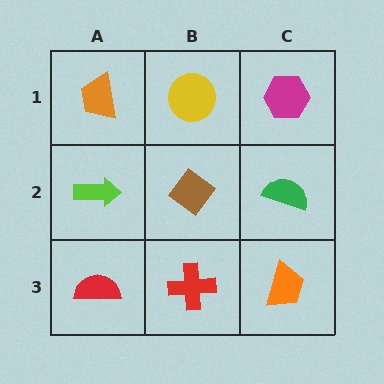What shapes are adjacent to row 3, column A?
A lime arrow (row 2, column A), a red cross (row 3, column B).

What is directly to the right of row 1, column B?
A magenta hexagon.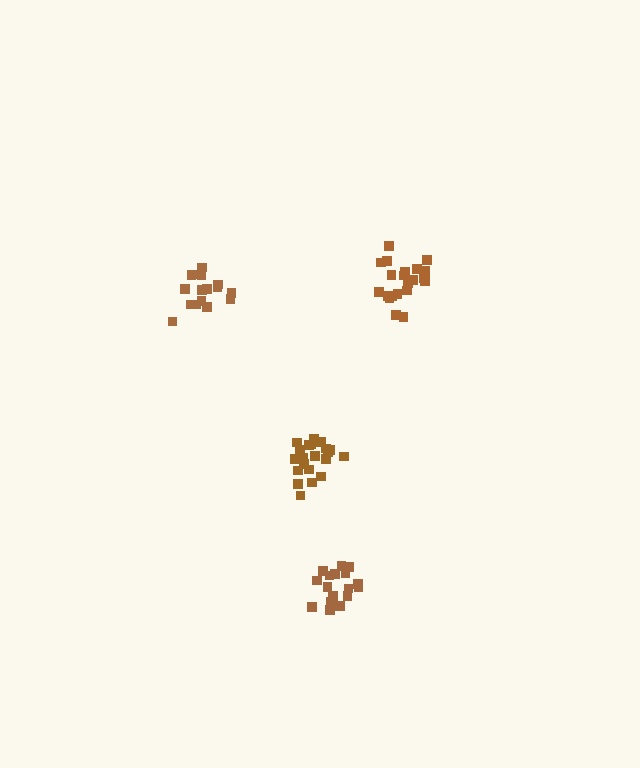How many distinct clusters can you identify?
There are 4 distinct clusters.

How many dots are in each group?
Group 1: 16 dots, Group 2: 21 dots, Group 3: 17 dots, Group 4: 21 dots (75 total).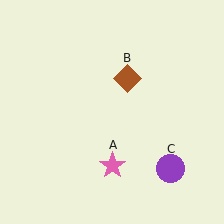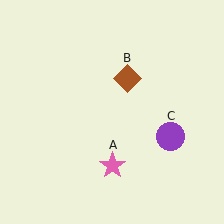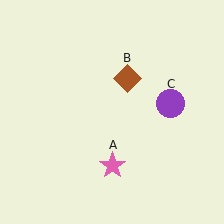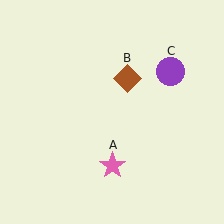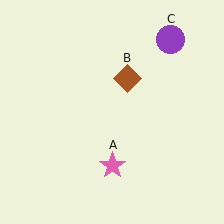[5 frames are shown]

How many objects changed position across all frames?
1 object changed position: purple circle (object C).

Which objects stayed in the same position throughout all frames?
Pink star (object A) and brown diamond (object B) remained stationary.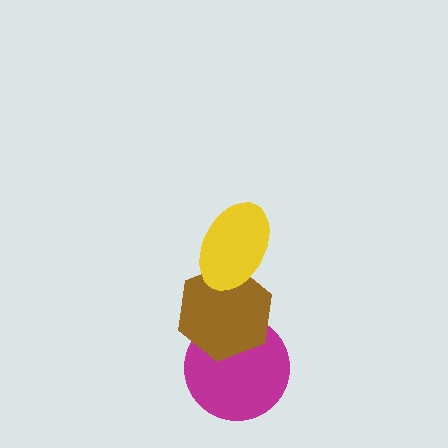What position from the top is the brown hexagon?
The brown hexagon is 2nd from the top.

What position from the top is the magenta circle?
The magenta circle is 3rd from the top.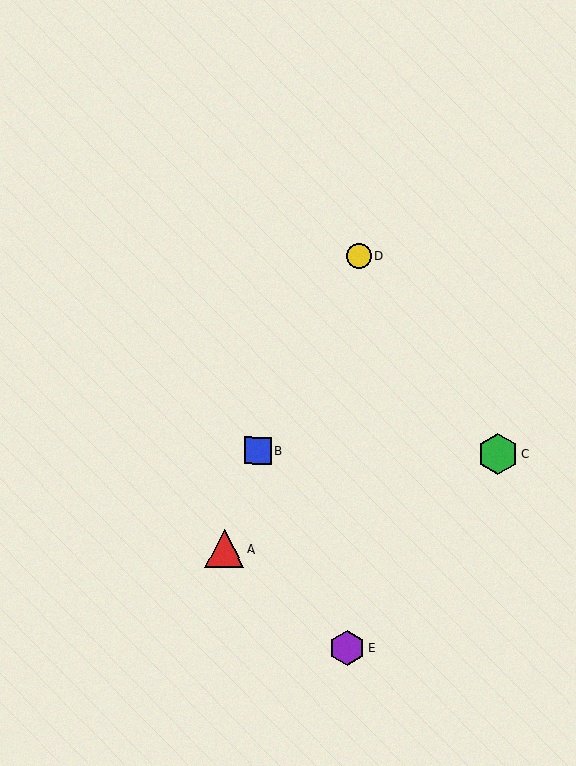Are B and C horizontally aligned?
Yes, both are at y≈451.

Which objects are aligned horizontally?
Objects B, C are aligned horizontally.